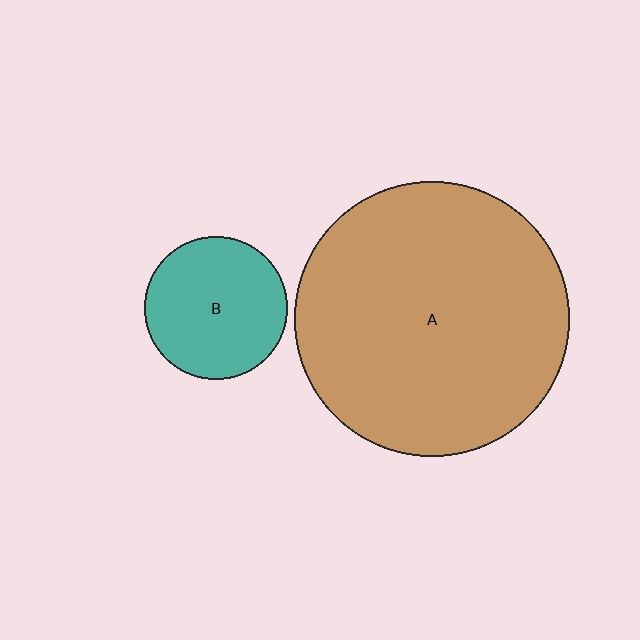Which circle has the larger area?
Circle A (brown).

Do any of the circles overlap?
No, none of the circles overlap.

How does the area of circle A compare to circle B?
Approximately 3.7 times.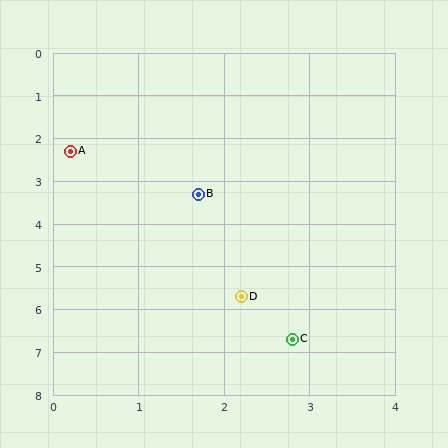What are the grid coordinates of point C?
Point C is at approximately (2.8, 6.7).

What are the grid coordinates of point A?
Point A is at approximately (0.2, 2.3).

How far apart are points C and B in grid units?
Points C and B are about 3.6 grid units apart.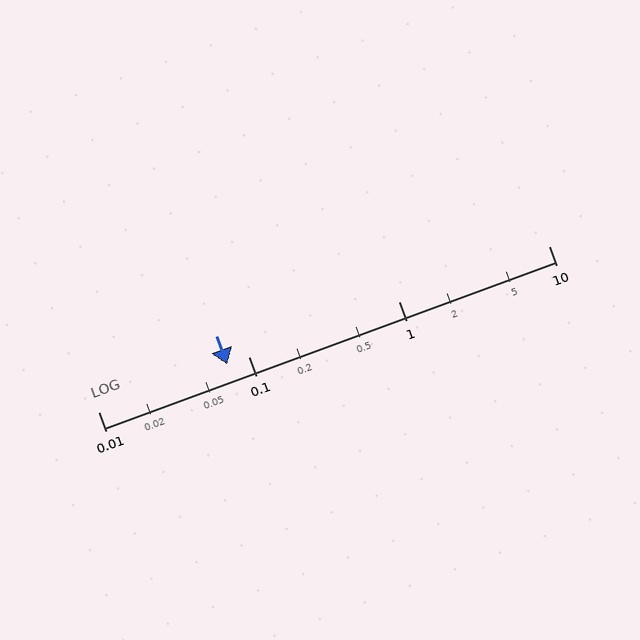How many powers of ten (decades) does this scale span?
The scale spans 3 decades, from 0.01 to 10.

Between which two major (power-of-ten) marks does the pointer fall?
The pointer is between 0.01 and 0.1.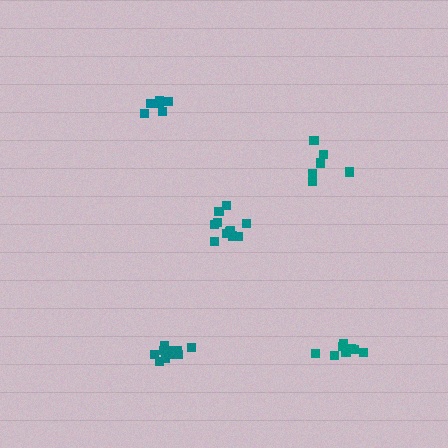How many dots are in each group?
Group 1: 12 dots, Group 2: 10 dots, Group 3: 7 dots, Group 4: 6 dots, Group 5: 11 dots (46 total).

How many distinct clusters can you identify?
There are 5 distinct clusters.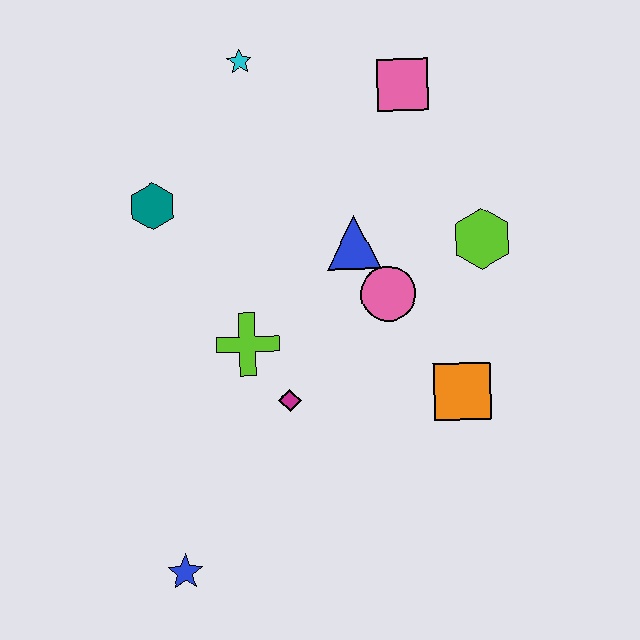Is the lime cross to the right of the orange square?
No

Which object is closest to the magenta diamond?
The lime cross is closest to the magenta diamond.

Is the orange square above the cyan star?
No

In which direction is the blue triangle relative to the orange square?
The blue triangle is above the orange square.